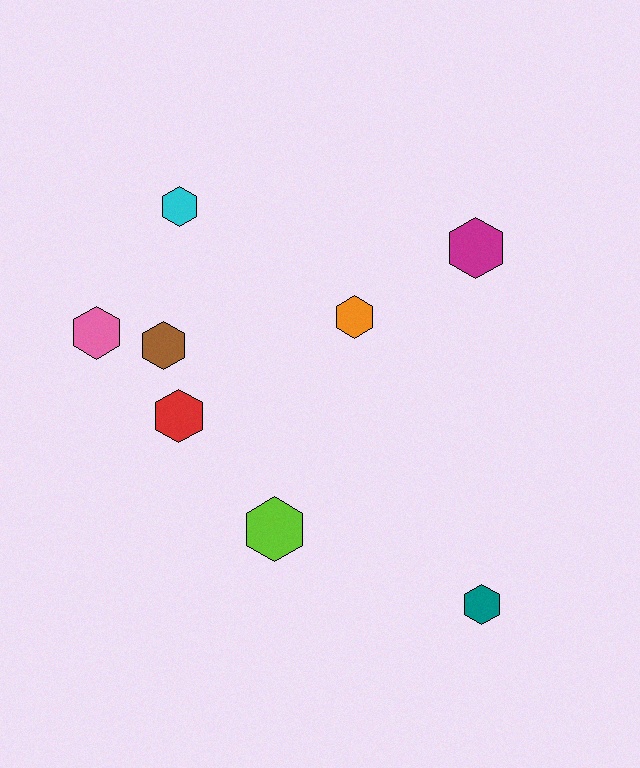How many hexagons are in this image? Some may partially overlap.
There are 8 hexagons.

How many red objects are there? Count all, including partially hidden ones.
There is 1 red object.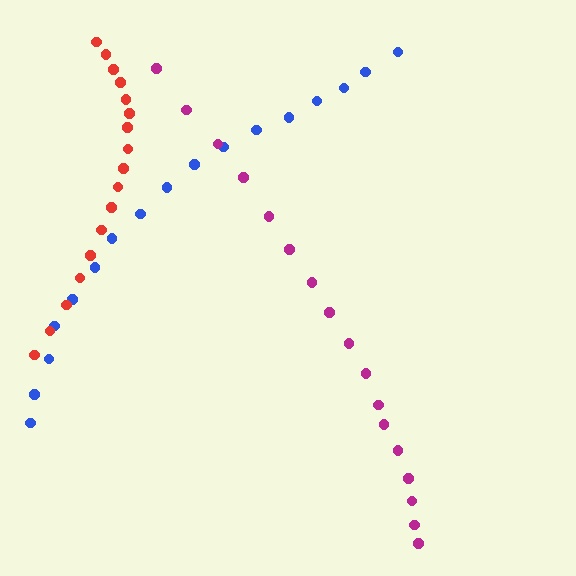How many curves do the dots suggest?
There are 3 distinct paths.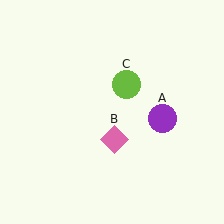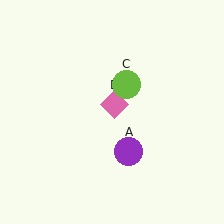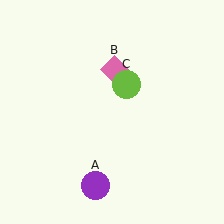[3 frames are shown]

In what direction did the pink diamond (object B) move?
The pink diamond (object B) moved up.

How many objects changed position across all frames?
2 objects changed position: purple circle (object A), pink diamond (object B).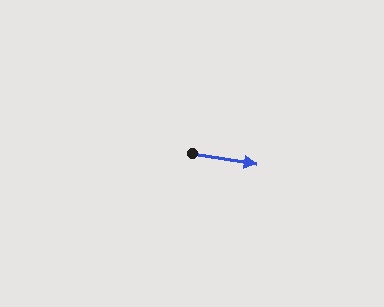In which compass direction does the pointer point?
East.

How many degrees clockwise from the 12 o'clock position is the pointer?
Approximately 99 degrees.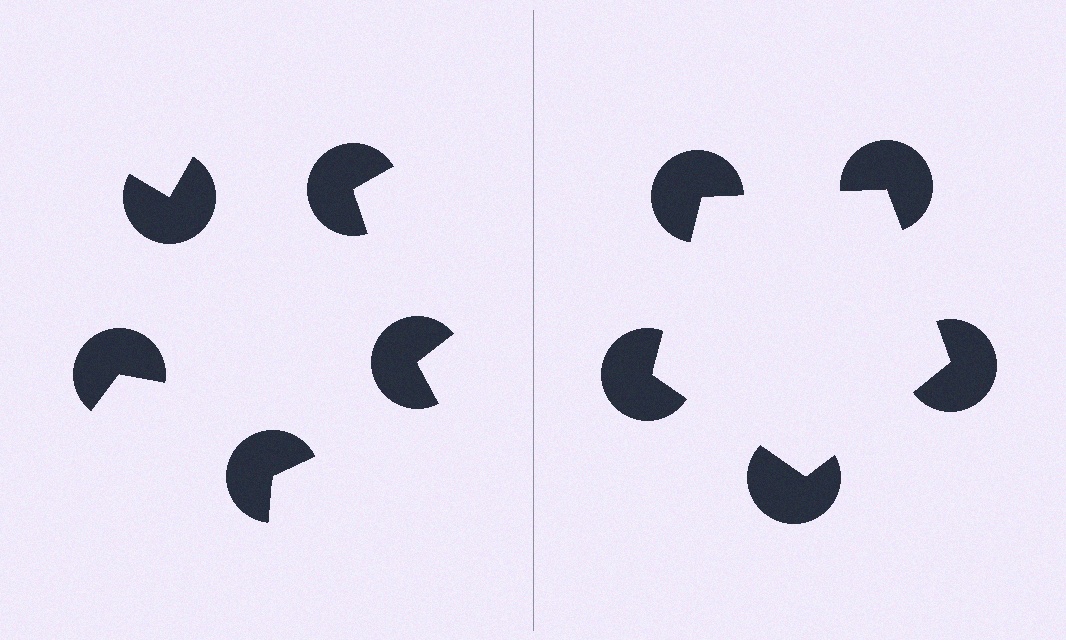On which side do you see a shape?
An illusory pentagon appears on the right side. On the left side the wedge cuts are rotated, so no coherent shape forms.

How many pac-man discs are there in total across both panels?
10 — 5 on each side.